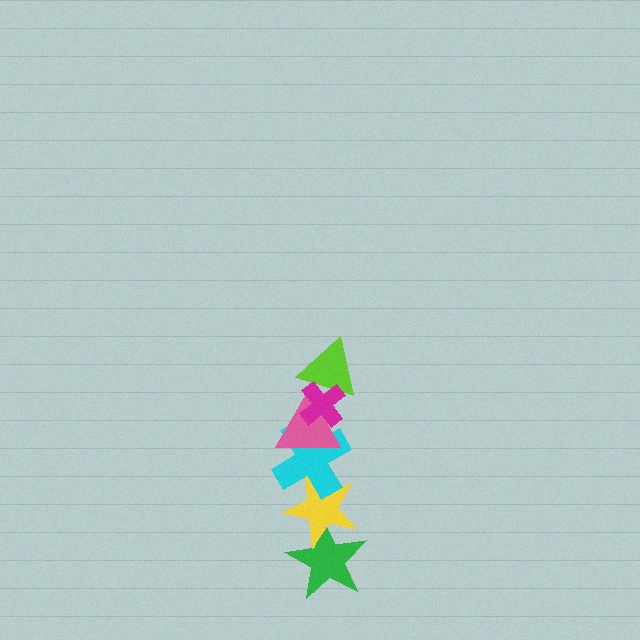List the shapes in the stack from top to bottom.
From top to bottom: the magenta cross, the lime triangle, the pink triangle, the cyan cross, the yellow star, the green star.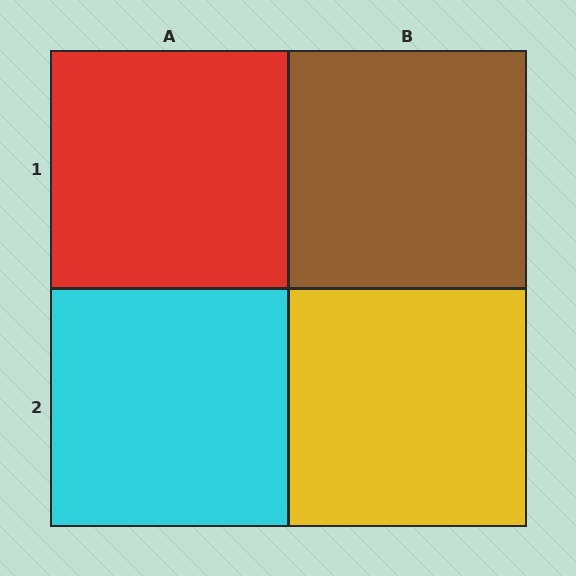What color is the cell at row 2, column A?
Cyan.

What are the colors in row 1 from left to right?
Red, brown.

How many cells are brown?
1 cell is brown.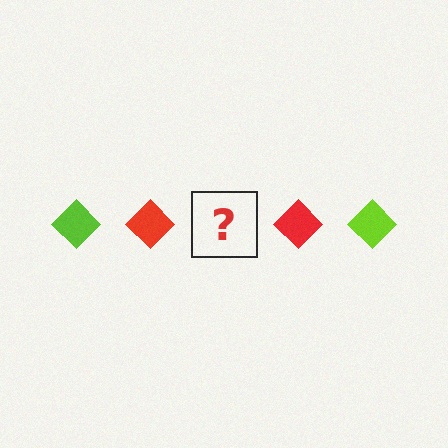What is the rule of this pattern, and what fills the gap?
The rule is that the pattern cycles through lime, red diamonds. The gap should be filled with a lime diamond.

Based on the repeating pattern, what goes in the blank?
The blank should be a lime diamond.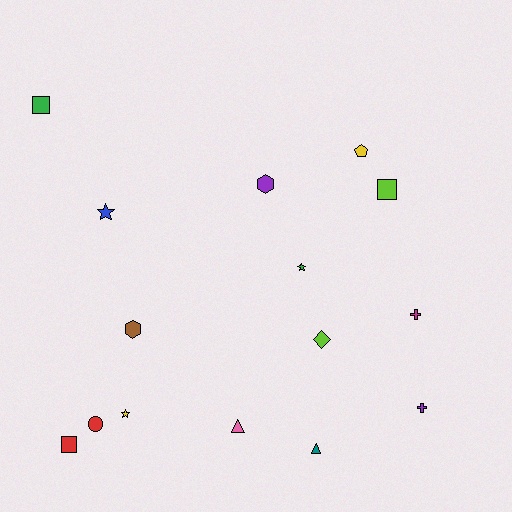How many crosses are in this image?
There are 2 crosses.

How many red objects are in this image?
There are 2 red objects.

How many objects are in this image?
There are 15 objects.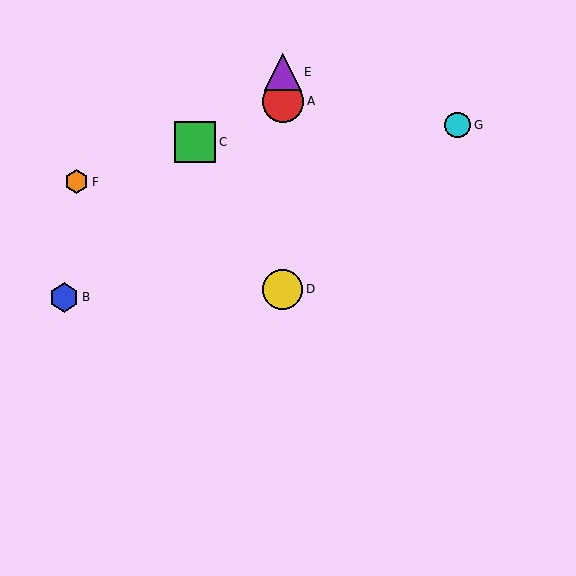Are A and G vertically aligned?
No, A is at x≈283 and G is at x≈458.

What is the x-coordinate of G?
Object G is at x≈458.